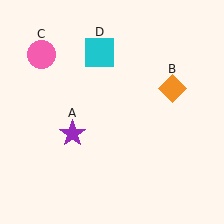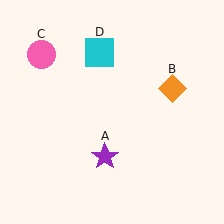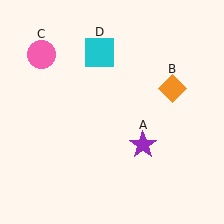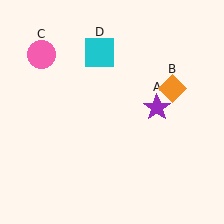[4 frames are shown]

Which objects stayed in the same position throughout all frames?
Orange diamond (object B) and pink circle (object C) and cyan square (object D) remained stationary.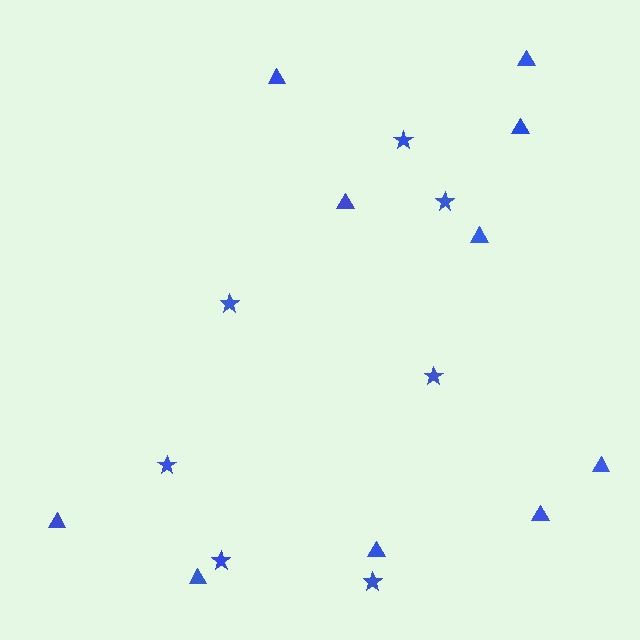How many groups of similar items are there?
There are 2 groups: one group of stars (7) and one group of triangles (10).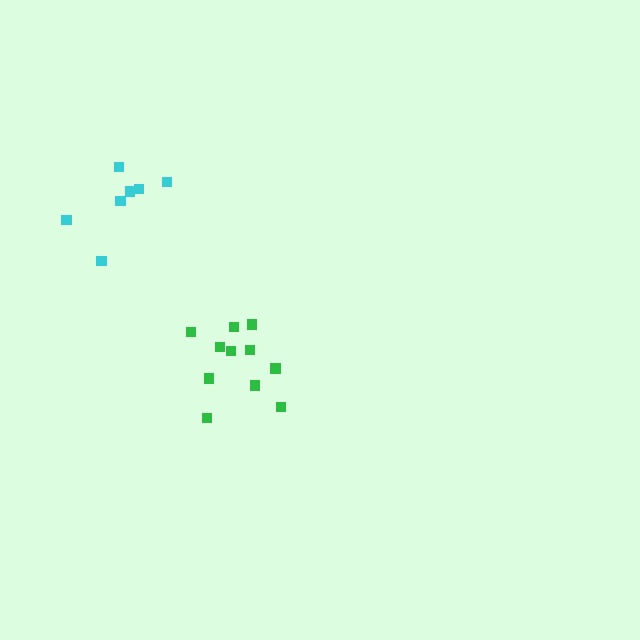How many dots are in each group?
Group 1: 11 dots, Group 2: 7 dots (18 total).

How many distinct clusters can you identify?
There are 2 distinct clusters.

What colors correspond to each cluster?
The clusters are colored: green, cyan.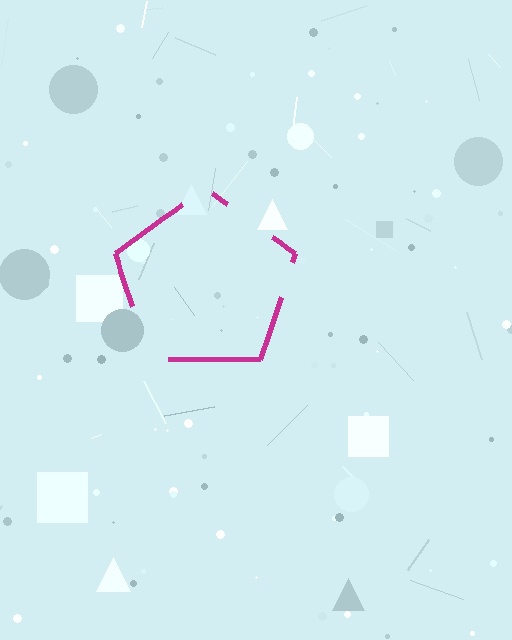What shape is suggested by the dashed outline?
The dashed outline suggests a pentagon.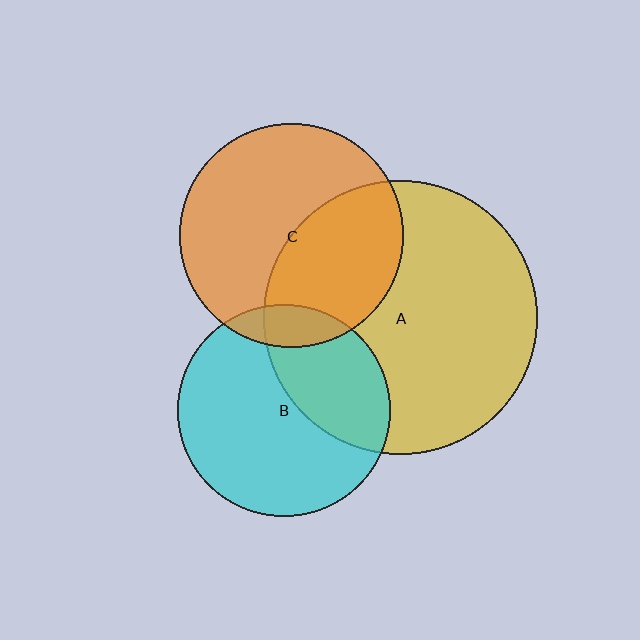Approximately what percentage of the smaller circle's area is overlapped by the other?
Approximately 40%.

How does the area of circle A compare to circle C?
Approximately 1.5 times.